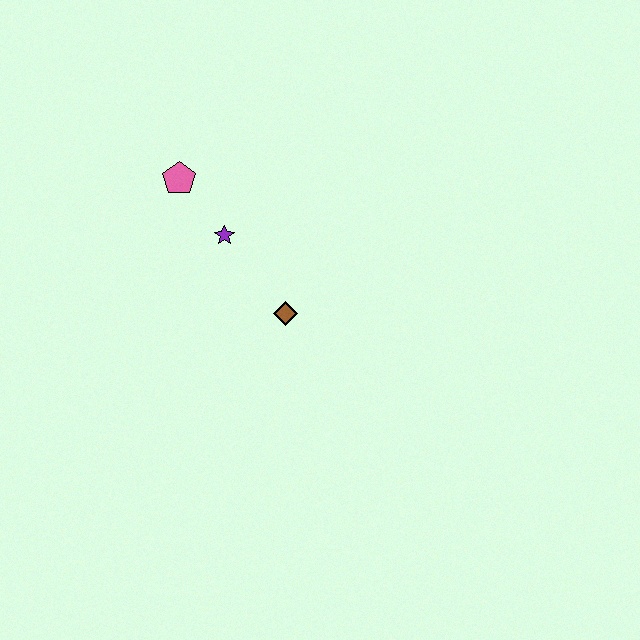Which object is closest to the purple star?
The pink pentagon is closest to the purple star.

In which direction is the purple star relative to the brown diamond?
The purple star is above the brown diamond.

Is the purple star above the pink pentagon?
No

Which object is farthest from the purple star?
The brown diamond is farthest from the purple star.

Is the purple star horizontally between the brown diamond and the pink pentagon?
Yes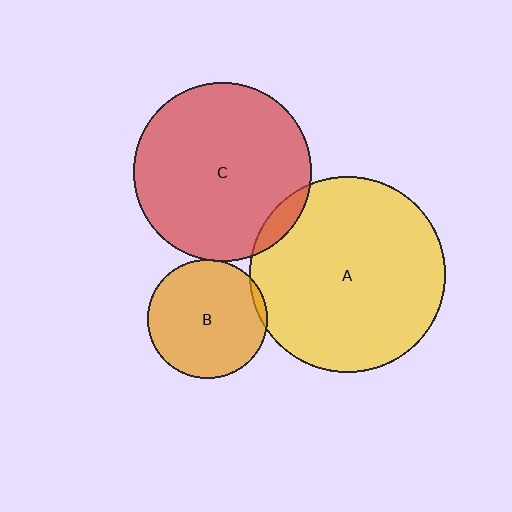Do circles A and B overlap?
Yes.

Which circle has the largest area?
Circle A (yellow).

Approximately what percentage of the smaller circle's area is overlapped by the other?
Approximately 5%.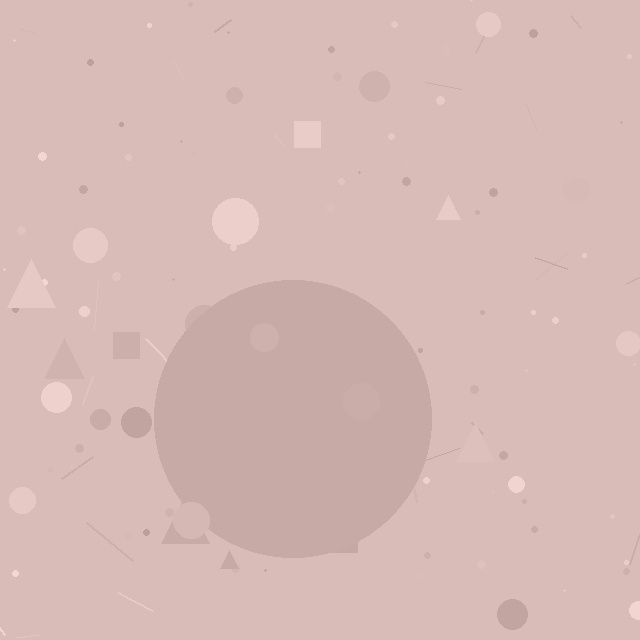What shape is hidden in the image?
A circle is hidden in the image.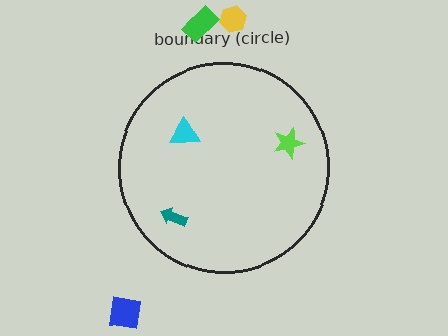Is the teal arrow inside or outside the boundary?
Inside.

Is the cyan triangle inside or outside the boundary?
Inside.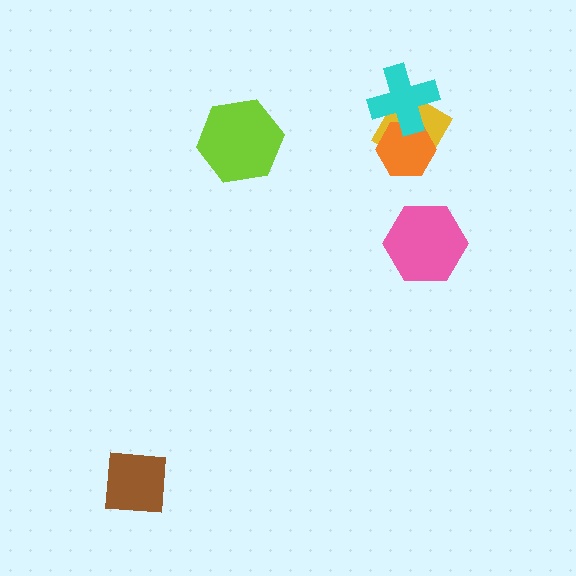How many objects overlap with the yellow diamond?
2 objects overlap with the yellow diamond.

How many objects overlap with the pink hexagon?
0 objects overlap with the pink hexagon.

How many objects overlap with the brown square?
0 objects overlap with the brown square.